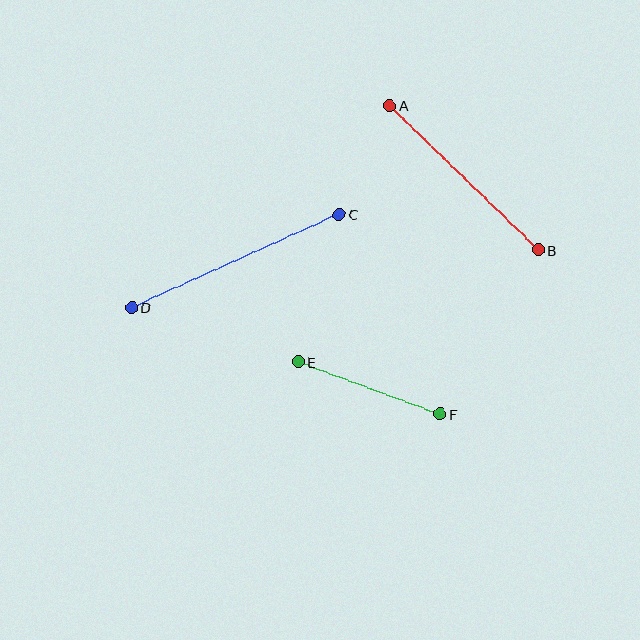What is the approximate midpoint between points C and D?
The midpoint is at approximately (235, 261) pixels.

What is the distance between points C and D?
The distance is approximately 227 pixels.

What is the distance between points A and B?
The distance is approximately 207 pixels.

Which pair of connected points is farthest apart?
Points C and D are farthest apart.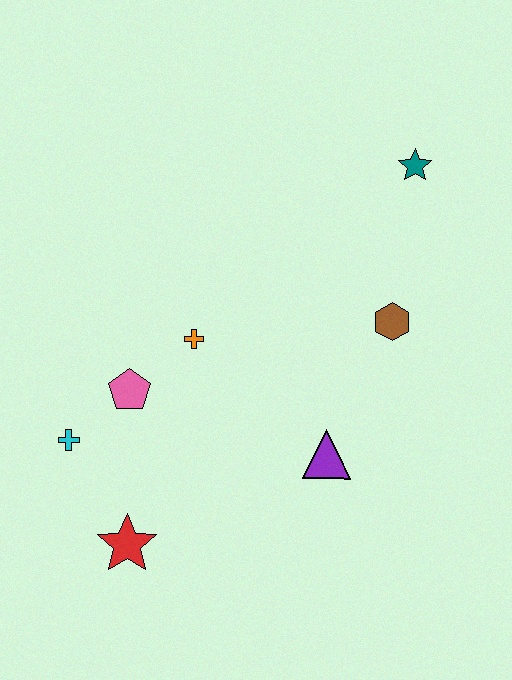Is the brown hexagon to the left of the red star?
No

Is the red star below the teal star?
Yes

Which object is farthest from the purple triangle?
The teal star is farthest from the purple triangle.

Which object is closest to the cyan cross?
The pink pentagon is closest to the cyan cross.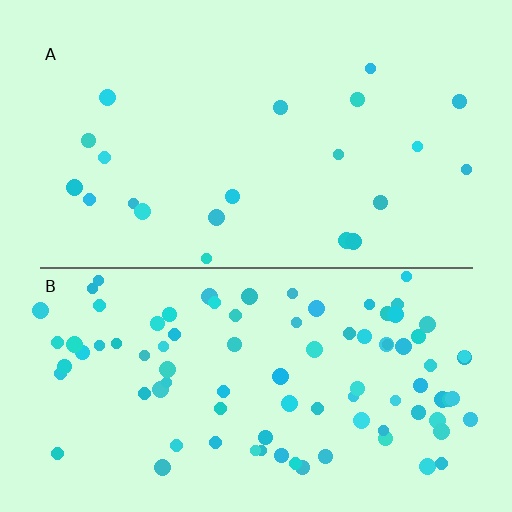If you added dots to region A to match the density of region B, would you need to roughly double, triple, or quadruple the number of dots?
Approximately quadruple.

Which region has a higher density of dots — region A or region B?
B (the bottom).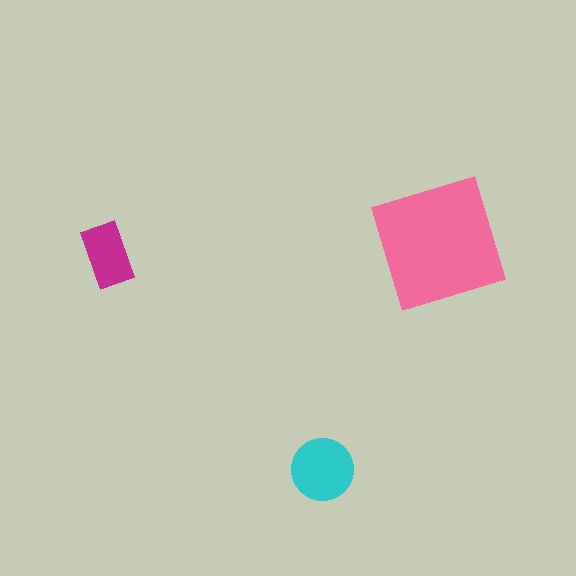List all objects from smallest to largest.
The magenta rectangle, the cyan circle, the pink square.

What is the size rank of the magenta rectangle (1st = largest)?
3rd.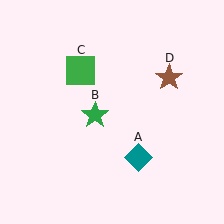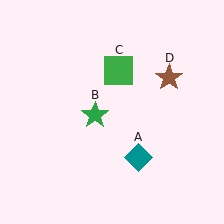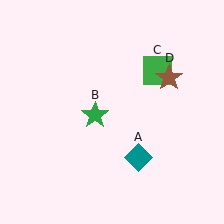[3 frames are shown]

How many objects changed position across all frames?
1 object changed position: green square (object C).